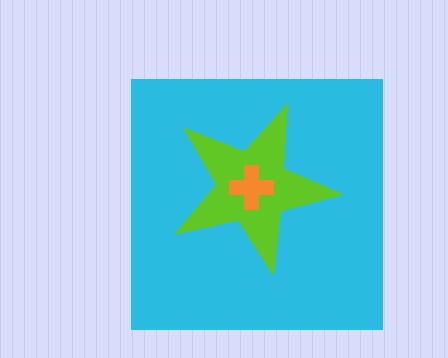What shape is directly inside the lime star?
The orange cross.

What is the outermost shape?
The cyan square.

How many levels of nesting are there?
3.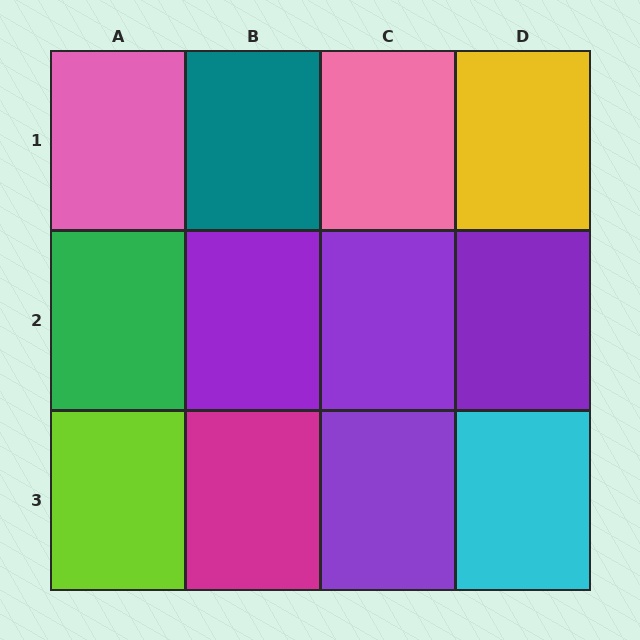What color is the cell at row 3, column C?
Purple.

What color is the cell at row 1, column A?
Pink.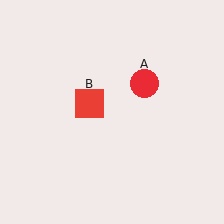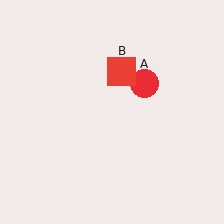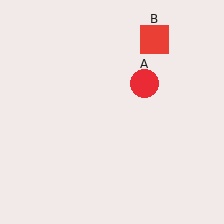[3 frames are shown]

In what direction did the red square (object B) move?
The red square (object B) moved up and to the right.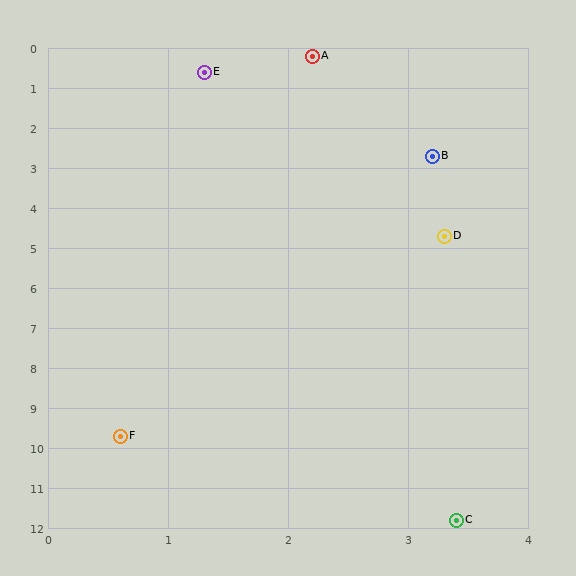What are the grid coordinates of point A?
Point A is at approximately (2.2, 0.2).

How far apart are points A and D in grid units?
Points A and D are about 4.6 grid units apart.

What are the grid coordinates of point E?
Point E is at approximately (1.3, 0.6).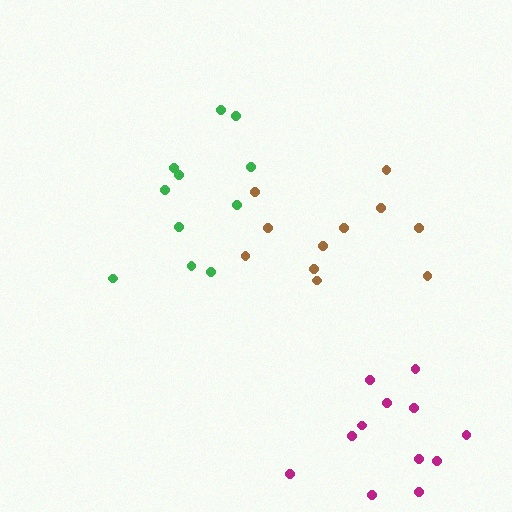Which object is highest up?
The green cluster is topmost.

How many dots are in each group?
Group 1: 11 dots, Group 2: 11 dots, Group 3: 12 dots (34 total).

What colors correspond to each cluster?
The clusters are colored: brown, green, magenta.